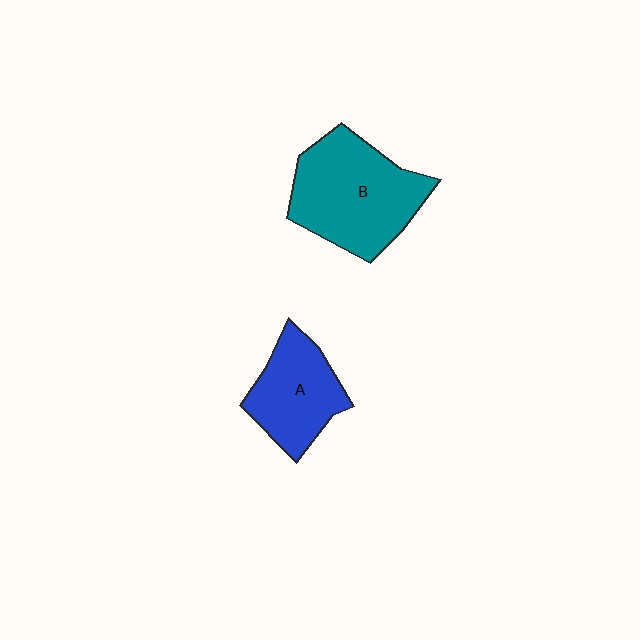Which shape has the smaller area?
Shape A (blue).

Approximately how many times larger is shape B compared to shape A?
Approximately 1.5 times.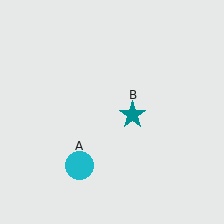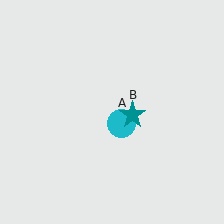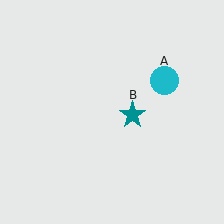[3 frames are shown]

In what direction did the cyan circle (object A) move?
The cyan circle (object A) moved up and to the right.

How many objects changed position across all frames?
1 object changed position: cyan circle (object A).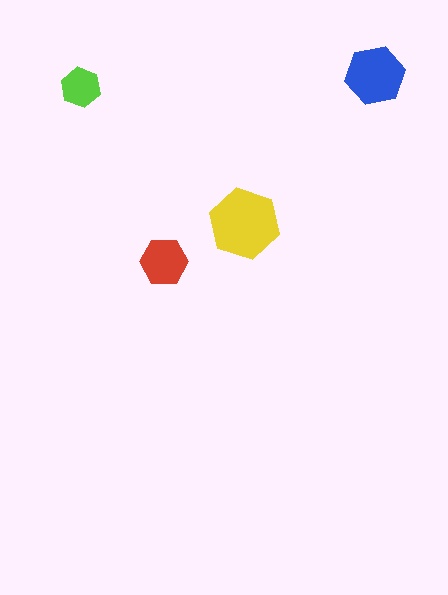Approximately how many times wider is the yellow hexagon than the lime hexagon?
About 2 times wider.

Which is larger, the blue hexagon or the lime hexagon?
The blue one.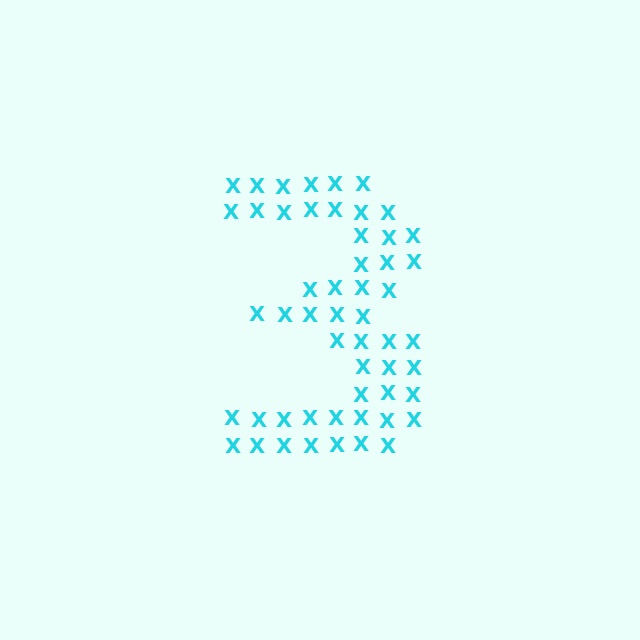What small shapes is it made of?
It is made of small letter X's.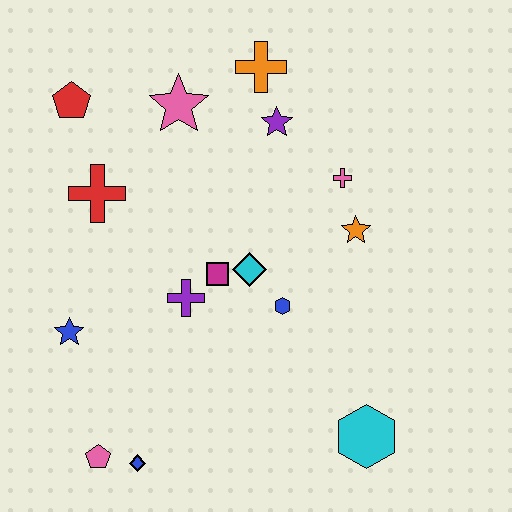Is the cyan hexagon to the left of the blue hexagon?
No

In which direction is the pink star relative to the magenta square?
The pink star is above the magenta square.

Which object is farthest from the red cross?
The cyan hexagon is farthest from the red cross.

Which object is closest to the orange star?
The pink cross is closest to the orange star.